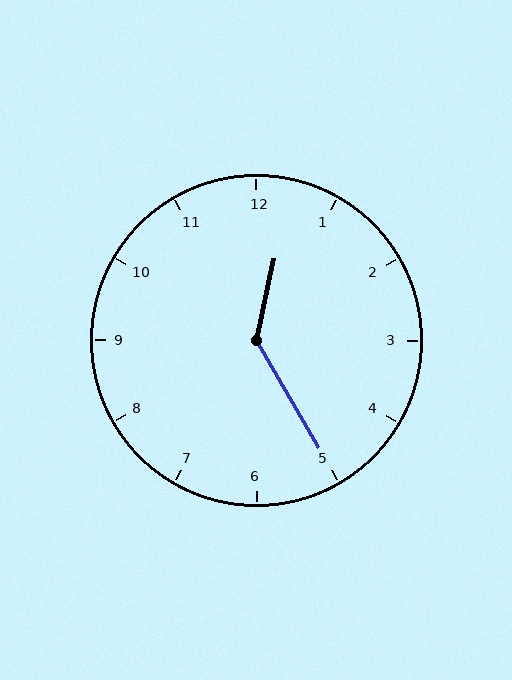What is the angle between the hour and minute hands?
Approximately 138 degrees.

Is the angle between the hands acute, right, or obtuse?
It is obtuse.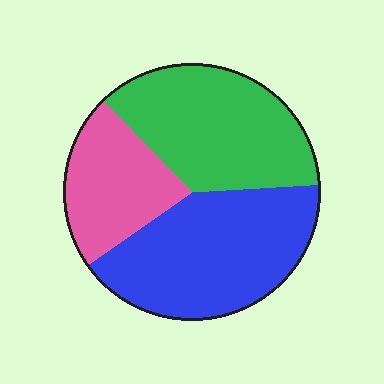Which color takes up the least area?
Pink, at roughly 25%.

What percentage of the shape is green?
Green covers about 35% of the shape.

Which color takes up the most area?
Blue, at roughly 40%.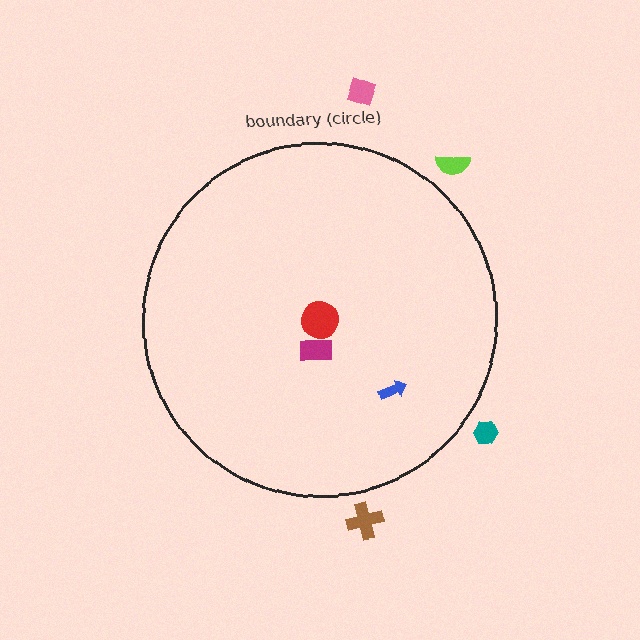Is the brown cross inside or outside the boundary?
Outside.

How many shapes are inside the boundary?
3 inside, 4 outside.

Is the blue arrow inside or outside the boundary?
Inside.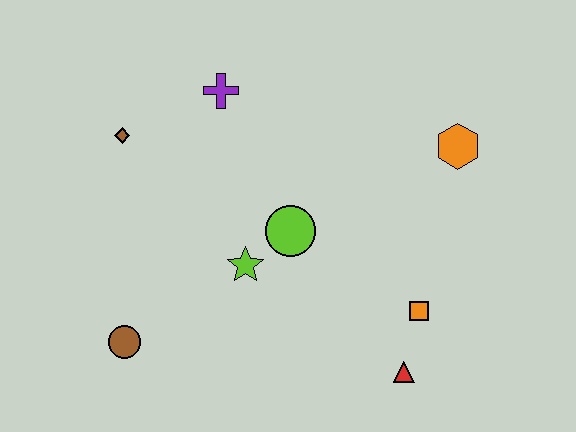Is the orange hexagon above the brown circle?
Yes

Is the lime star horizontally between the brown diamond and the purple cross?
No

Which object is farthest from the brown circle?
The orange hexagon is farthest from the brown circle.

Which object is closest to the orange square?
The red triangle is closest to the orange square.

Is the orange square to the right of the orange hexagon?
No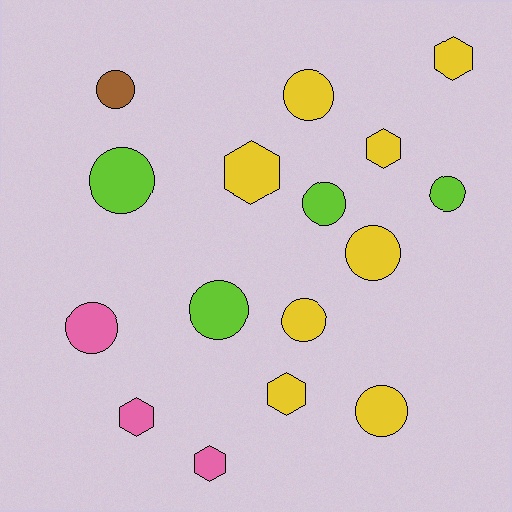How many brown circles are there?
There is 1 brown circle.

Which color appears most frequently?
Yellow, with 8 objects.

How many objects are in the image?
There are 16 objects.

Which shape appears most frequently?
Circle, with 10 objects.